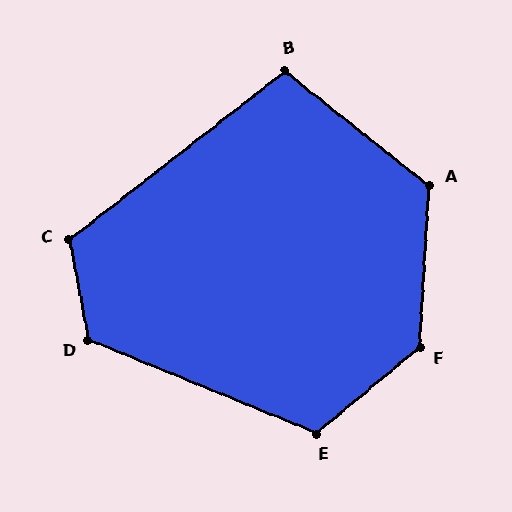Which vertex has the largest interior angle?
F, at approximately 133 degrees.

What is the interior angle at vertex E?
Approximately 118 degrees (obtuse).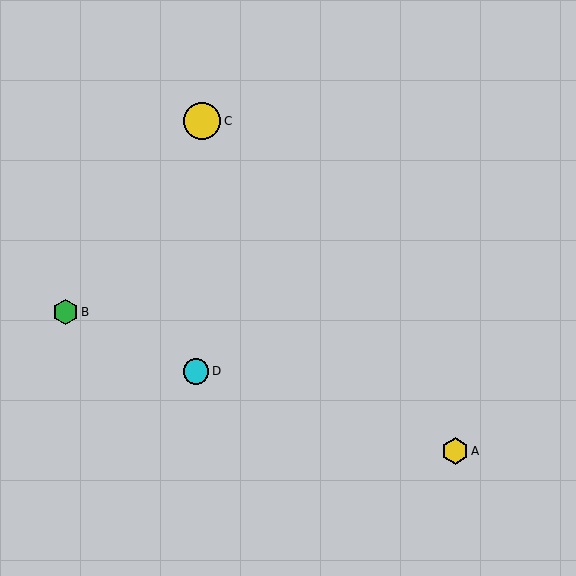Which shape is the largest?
The yellow circle (labeled C) is the largest.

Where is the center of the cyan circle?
The center of the cyan circle is at (196, 371).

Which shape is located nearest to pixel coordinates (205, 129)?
The yellow circle (labeled C) at (202, 121) is nearest to that location.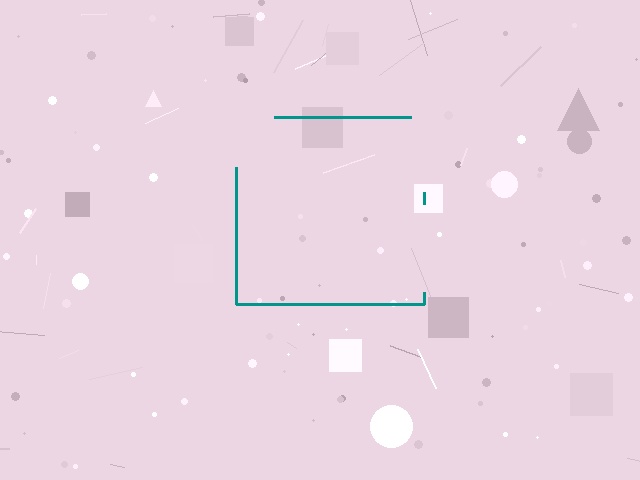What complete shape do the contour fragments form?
The contour fragments form a square.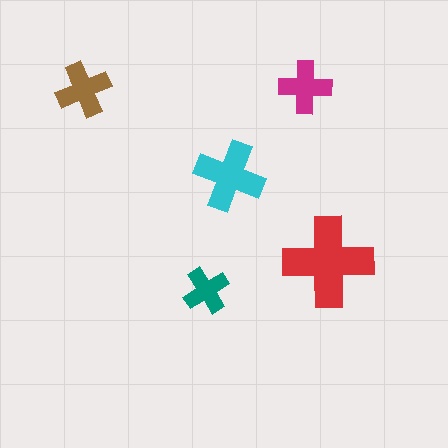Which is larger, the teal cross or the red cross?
The red one.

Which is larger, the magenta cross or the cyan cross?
The cyan one.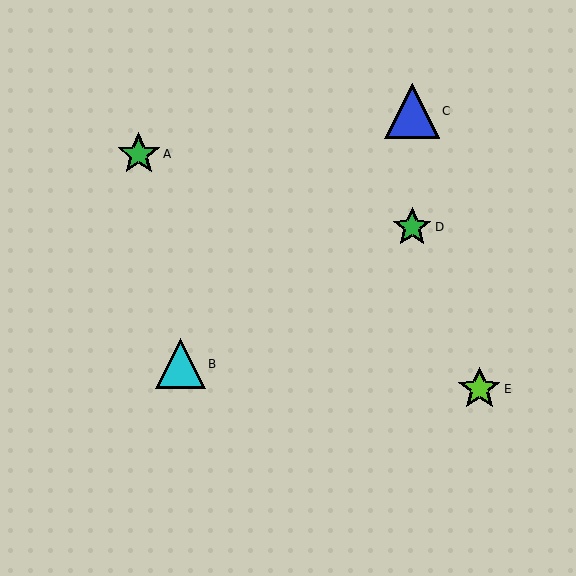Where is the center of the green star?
The center of the green star is at (138, 154).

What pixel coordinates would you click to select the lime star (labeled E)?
Click at (480, 388) to select the lime star E.